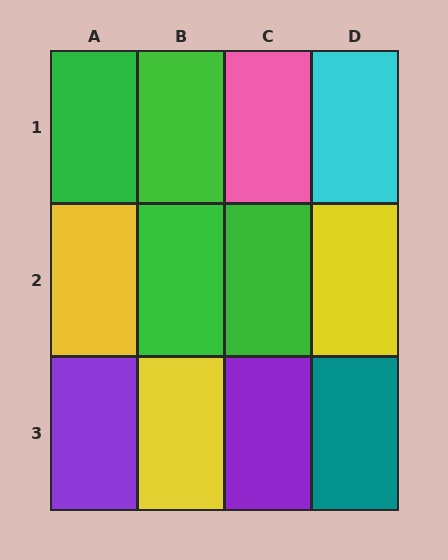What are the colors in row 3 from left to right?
Purple, yellow, purple, teal.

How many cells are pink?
1 cell is pink.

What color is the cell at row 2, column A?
Yellow.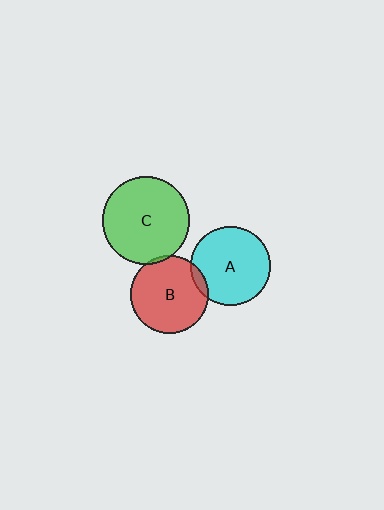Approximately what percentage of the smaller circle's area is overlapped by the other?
Approximately 5%.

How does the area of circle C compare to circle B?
Approximately 1.2 times.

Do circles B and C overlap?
Yes.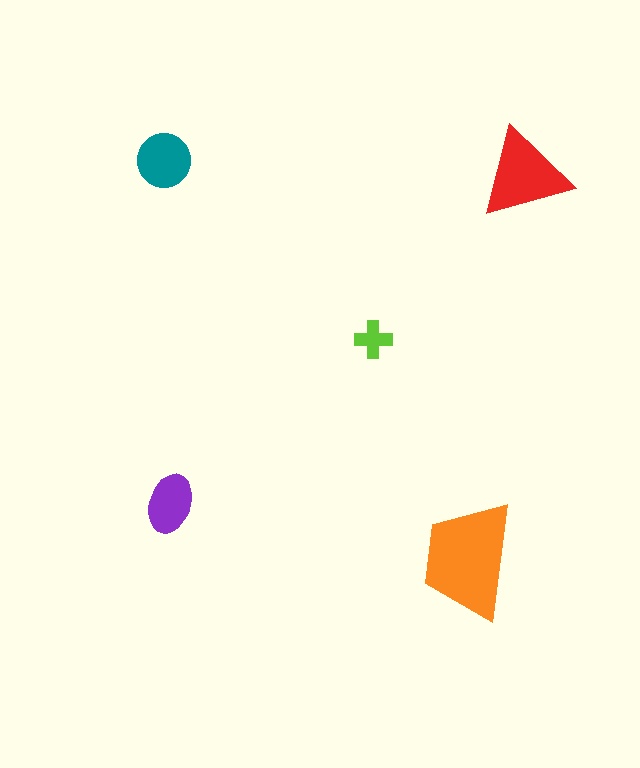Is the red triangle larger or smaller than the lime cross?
Larger.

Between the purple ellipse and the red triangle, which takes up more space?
The red triangle.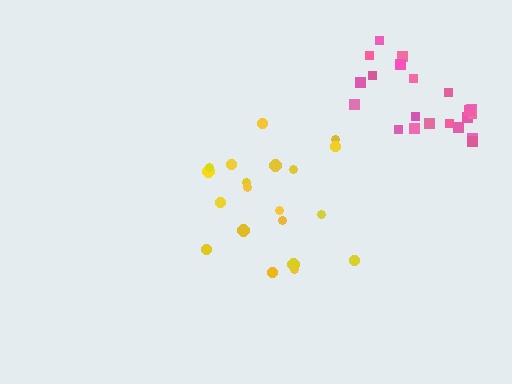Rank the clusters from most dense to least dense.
pink, yellow.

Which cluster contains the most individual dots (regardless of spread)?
Pink (21).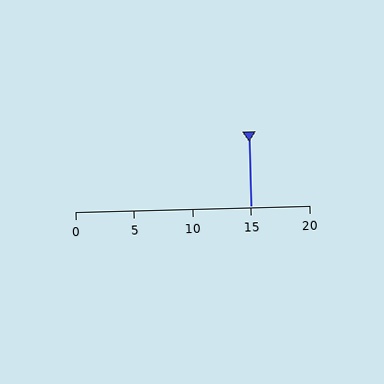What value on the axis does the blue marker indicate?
The marker indicates approximately 15.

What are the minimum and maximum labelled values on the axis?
The axis runs from 0 to 20.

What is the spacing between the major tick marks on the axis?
The major ticks are spaced 5 apart.